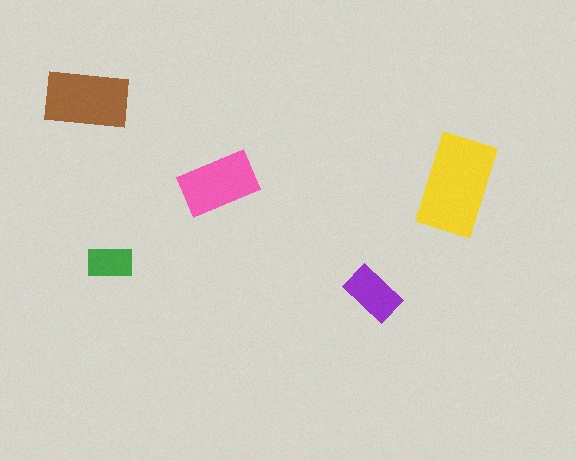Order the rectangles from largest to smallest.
the yellow one, the brown one, the pink one, the purple one, the green one.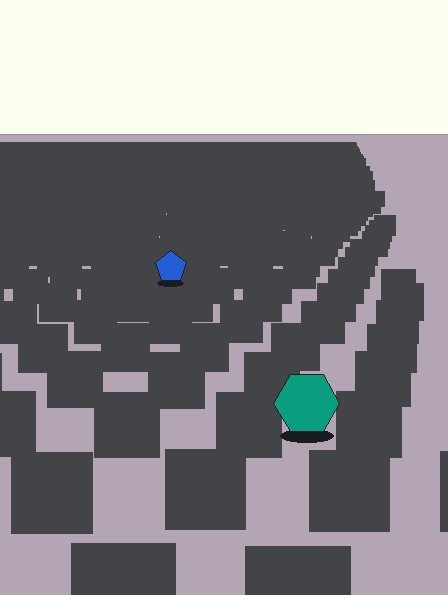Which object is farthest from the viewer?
The blue pentagon is farthest from the viewer. It appears smaller and the ground texture around it is denser.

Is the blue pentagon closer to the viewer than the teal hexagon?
No. The teal hexagon is closer — you can tell from the texture gradient: the ground texture is coarser near it.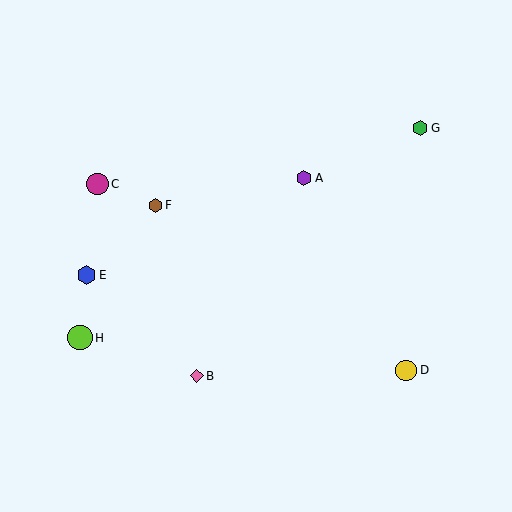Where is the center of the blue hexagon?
The center of the blue hexagon is at (87, 275).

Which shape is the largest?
The lime circle (labeled H) is the largest.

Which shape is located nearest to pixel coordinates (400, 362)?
The yellow circle (labeled D) at (406, 370) is nearest to that location.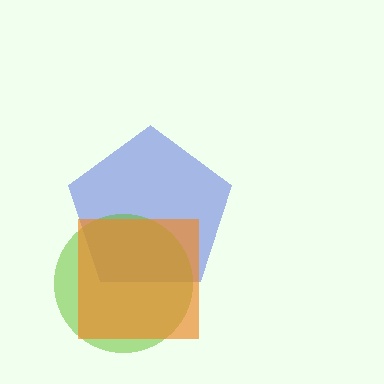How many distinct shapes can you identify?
There are 3 distinct shapes: a blue pentagon, a lime circle, an orange square.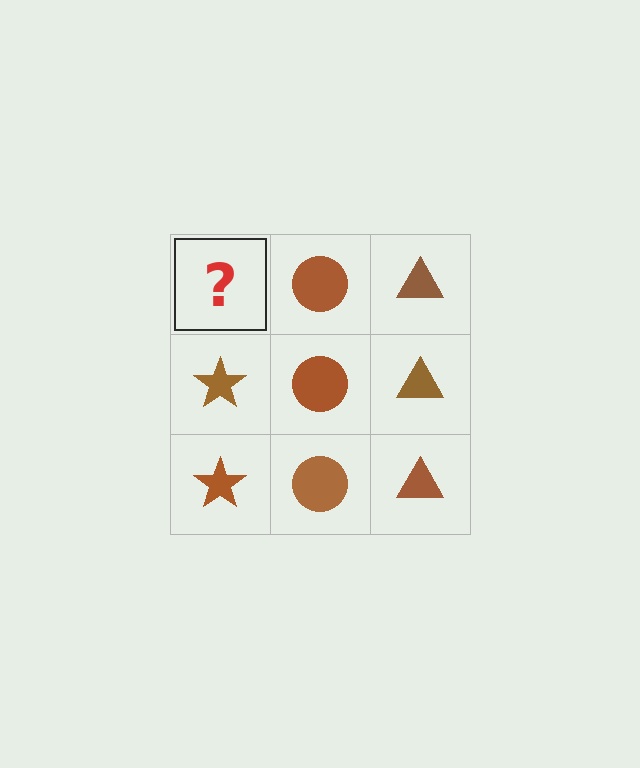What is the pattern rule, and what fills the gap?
The rule is that each column has a consistent shape. The gap should be filled with a brown star.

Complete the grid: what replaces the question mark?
The question mark should be replaced with a brown star.